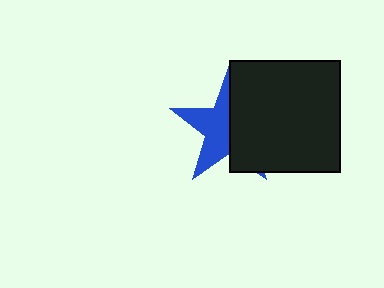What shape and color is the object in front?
The object in front is a black square.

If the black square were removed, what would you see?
You would see the complete blue star.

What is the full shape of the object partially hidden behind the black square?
The partially hidden object is a blue star.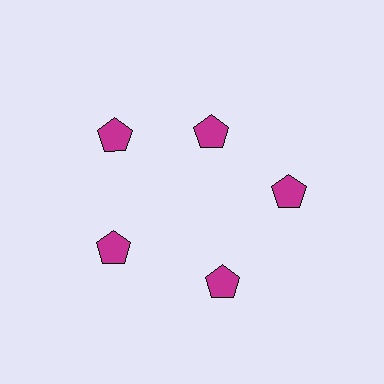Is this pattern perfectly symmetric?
No. The 5 magenta pentagons are arranged in a ring, but one element near the 1 o'clock position is pulled inward toward the center, breaking the 5-fold rotational symmetry.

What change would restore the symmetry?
The symmetry would be restored by moving it outward, back onto the ring so that all 5 pentagons sit at equal angles and equal distance from the center.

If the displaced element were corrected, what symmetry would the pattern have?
It would have 5-fold rotational symmetry — the pattern would map onto itself every 72 degrees.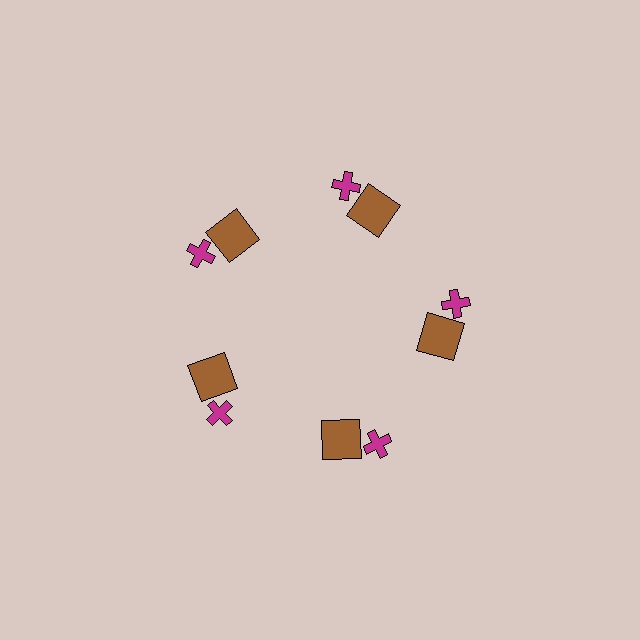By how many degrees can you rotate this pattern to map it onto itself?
The pattern maps onto itself every 72 degrees of rotation.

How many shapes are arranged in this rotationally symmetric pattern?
There are 10 shapes, arranged in 5 groups of 2.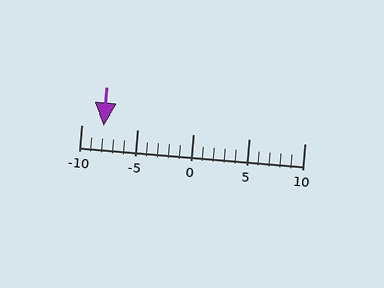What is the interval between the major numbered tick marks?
The major tick marks are spaced 5 units apart.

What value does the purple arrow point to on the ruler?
The purple arrow points to approximately -8.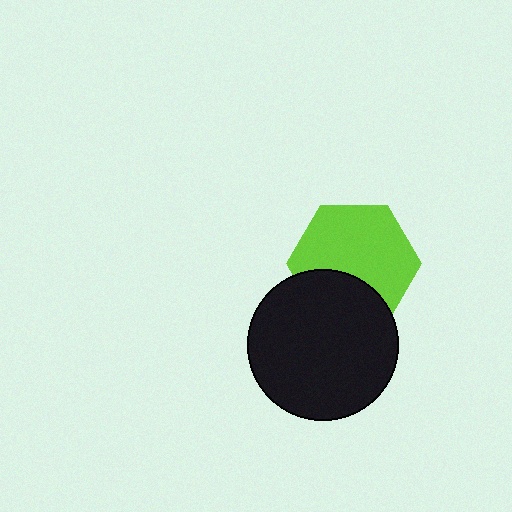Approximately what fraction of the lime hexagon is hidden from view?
Roughly 32% of the lime hexagon is hidden behind the black circle.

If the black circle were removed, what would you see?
You would see the complete lime hexagon.